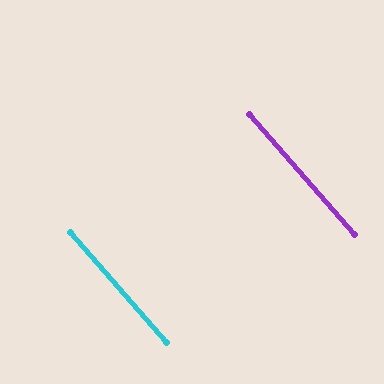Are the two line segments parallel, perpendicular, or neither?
Parallel — their directions differ by only 0.0°.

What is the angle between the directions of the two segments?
Approximately 0 degrees.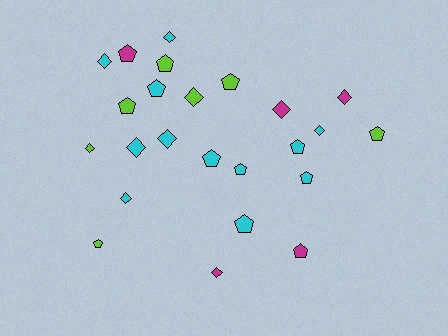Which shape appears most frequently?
Pentagon, with 13 objects.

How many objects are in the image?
There are 24 objects.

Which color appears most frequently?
Cyan, with 12 objects.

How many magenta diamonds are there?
There are 3 magenta diamonds.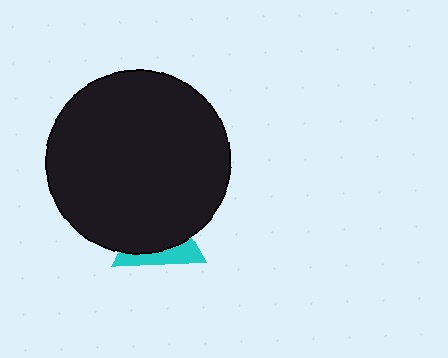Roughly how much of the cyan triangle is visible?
A small part of it is visible (roughly 32%).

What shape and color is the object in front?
The object in front is a black circle.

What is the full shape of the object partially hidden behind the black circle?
The partially hidden object is a cyan triangle.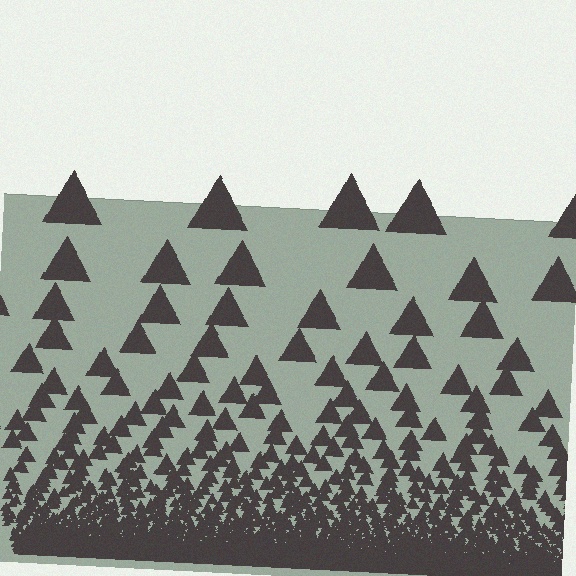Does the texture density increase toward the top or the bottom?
Density increases toward the bottom.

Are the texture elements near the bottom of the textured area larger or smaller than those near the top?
Smaller. The gradient is inverted — elements near the bottom are smaller and denser.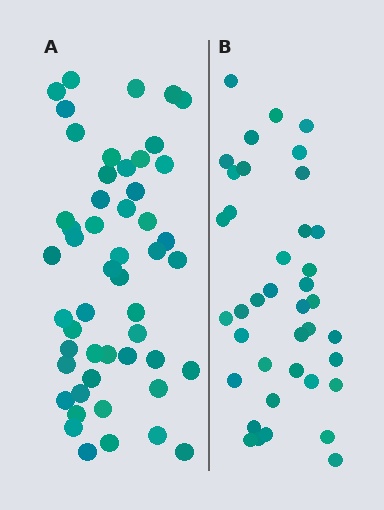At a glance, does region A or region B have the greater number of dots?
Region A (the left region) has more dots.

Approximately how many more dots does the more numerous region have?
Region A has roughly 12 or so more dots than region B.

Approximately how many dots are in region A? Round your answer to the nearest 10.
About 50 dots. (The exact count is 51, which rounds to 50.)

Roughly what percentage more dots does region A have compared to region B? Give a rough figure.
About 30% more.